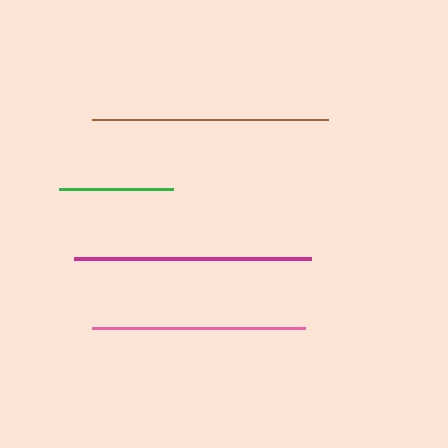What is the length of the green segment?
The green segment is approximately 114 pixels long.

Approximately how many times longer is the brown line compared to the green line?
The brown line is approximately 2.1 times the length of the green line.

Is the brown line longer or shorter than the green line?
The brown line is longer than the green line.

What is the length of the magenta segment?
The magenta segment is approximately 237 pixels long.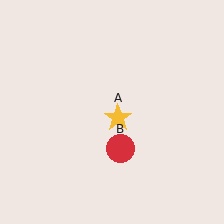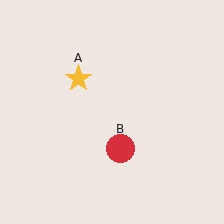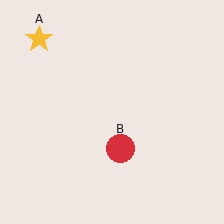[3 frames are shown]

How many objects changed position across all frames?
1 object changed position: yellow star (object A).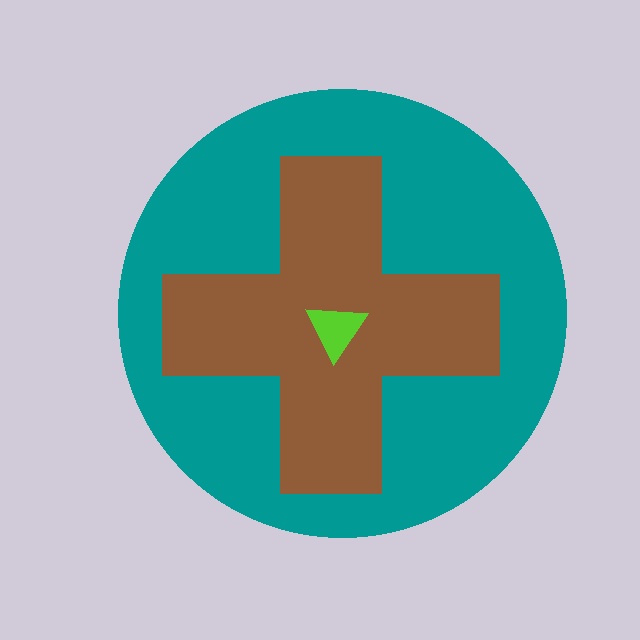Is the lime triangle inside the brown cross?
Yes.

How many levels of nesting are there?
3.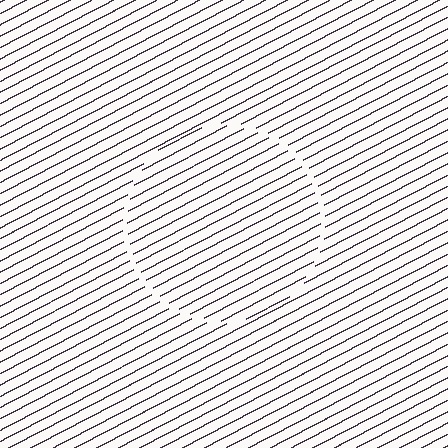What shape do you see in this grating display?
An illusory circle. The interior of the shape contains the same grating, shifted by half a period — the contour is defined by the phase discontinuity where line-ends from the inner and outer gratings abut.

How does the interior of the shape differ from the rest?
The interior of the shape contains the same grating, shifted by half a period — the contour is defined by the phase discontinuity where line-ends from the inner and outer gratings abut.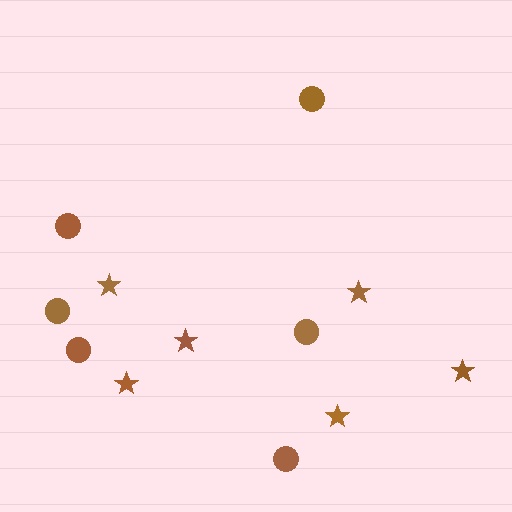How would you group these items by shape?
There are 2 groups: one group of stars (6) and one group of circles (6).